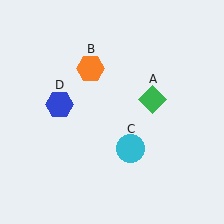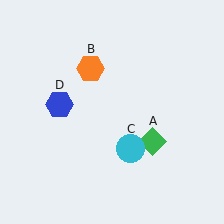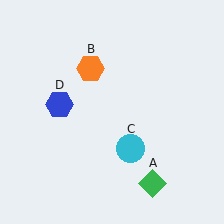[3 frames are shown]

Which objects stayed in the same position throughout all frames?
Orange hexagon (object B) and cyan circle (object C) and blue hexagon (object D) remained stationary.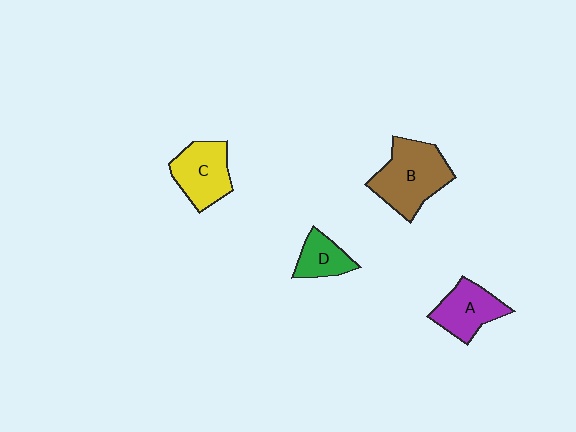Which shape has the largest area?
Shape B (brown).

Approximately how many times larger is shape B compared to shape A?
Approximately 1.5 times.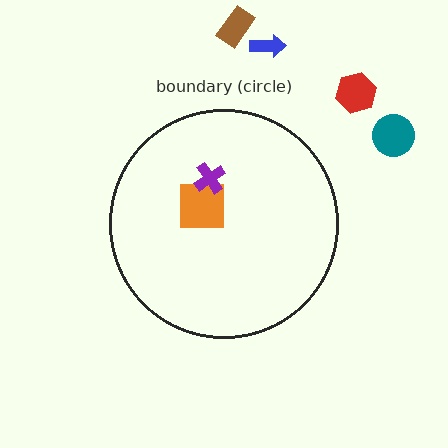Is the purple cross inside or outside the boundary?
Inside.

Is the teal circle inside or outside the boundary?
Outside.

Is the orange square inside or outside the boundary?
Inside.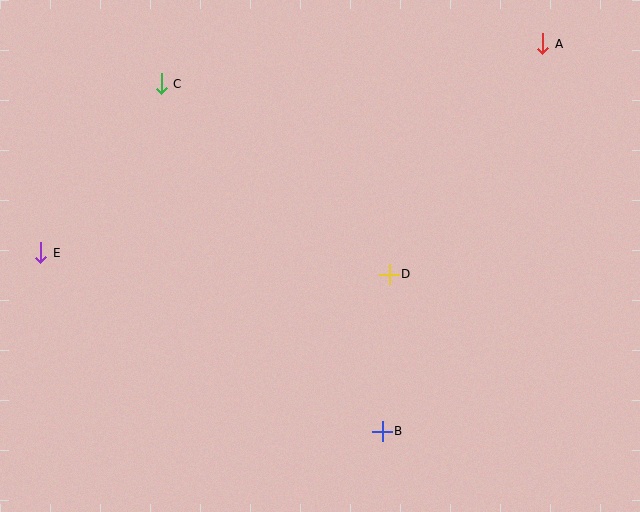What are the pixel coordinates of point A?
Point A is at (543, 44).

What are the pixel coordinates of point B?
Point B is at (382, 431).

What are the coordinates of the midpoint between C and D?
The midpoint between C and D is at (275, 179).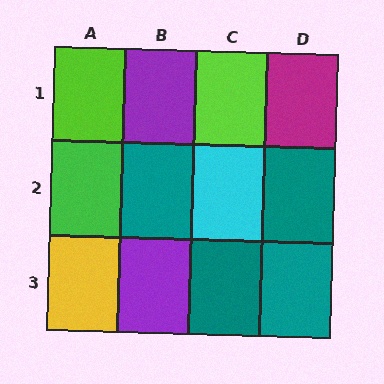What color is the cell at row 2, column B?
Teal.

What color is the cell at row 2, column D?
Teal.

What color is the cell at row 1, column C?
Lime.